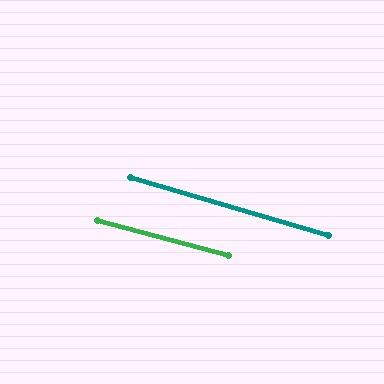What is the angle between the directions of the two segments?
Approximately 1 degree.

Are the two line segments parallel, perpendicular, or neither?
Parallel — their directions differ by only 1.4°.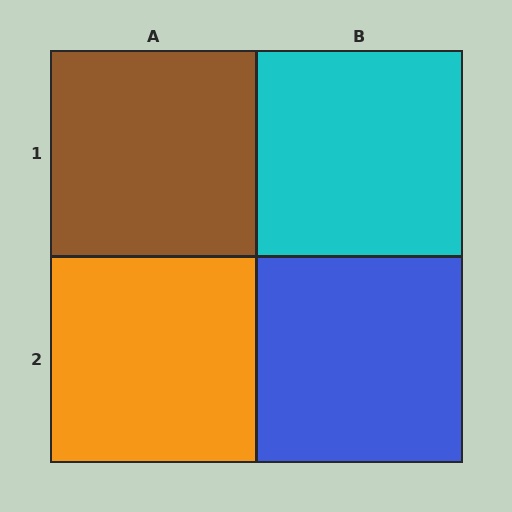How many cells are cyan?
1 cell is cyan.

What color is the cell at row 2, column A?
Orange.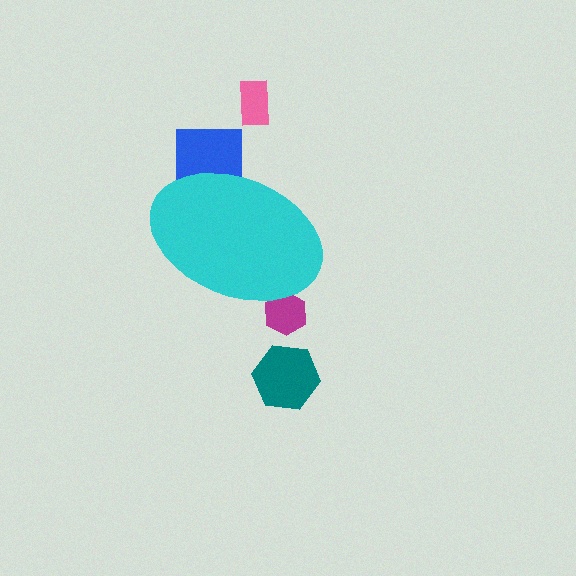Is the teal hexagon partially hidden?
No, the teal hexagon is fully visible.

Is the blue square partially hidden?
Yes, the blue square is partially hidden behind the cyan ellipse.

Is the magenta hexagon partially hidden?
Yes, the magenta hexagon is partially hidden behind the cyan ellipse.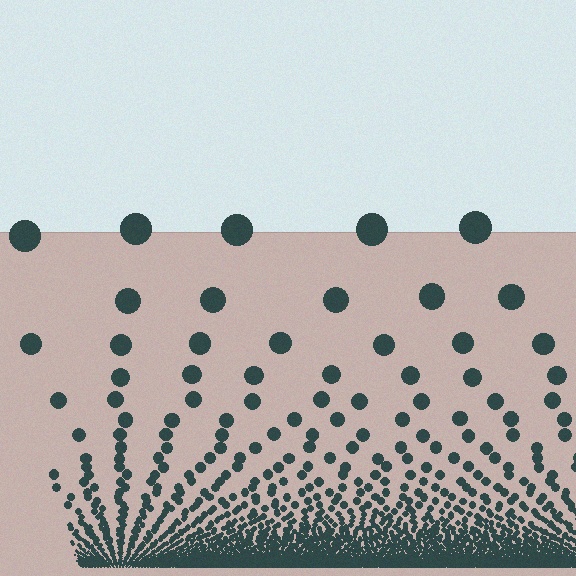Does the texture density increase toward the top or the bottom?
Density increases toward the bottom.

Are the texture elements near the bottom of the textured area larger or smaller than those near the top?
Smaller. The gradient is inverted — elements near the bottom are smaller and denser.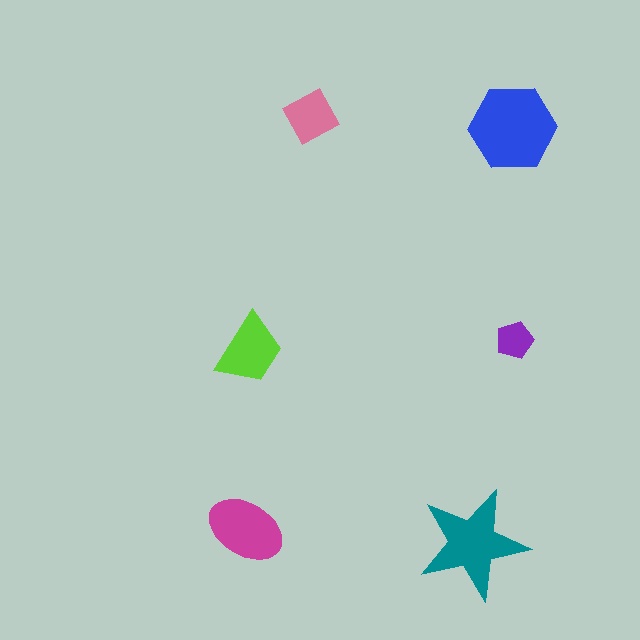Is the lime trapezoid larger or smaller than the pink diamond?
Larger.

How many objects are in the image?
There are 6 objects in the image.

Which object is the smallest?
The purple pentagon.